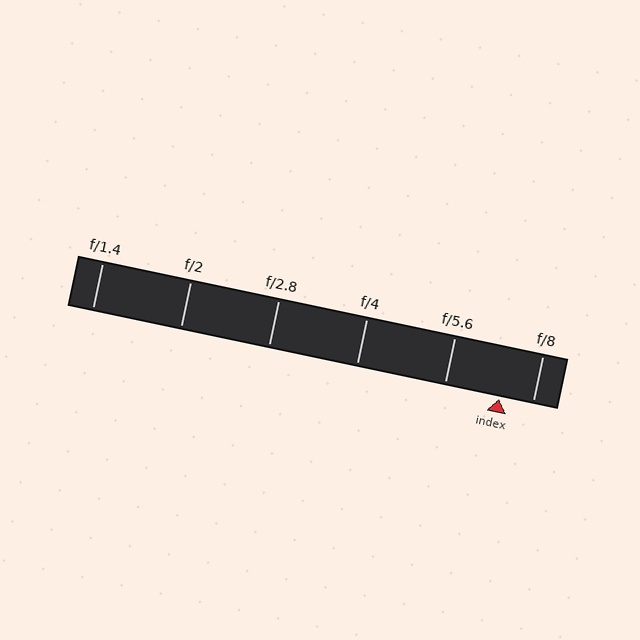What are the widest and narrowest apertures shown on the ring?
The widest aperture shown is f/1.4 and the narrowest is f/8.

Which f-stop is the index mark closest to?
The index mark is closest to f/8.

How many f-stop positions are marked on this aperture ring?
There are 6 f-stop positions marked.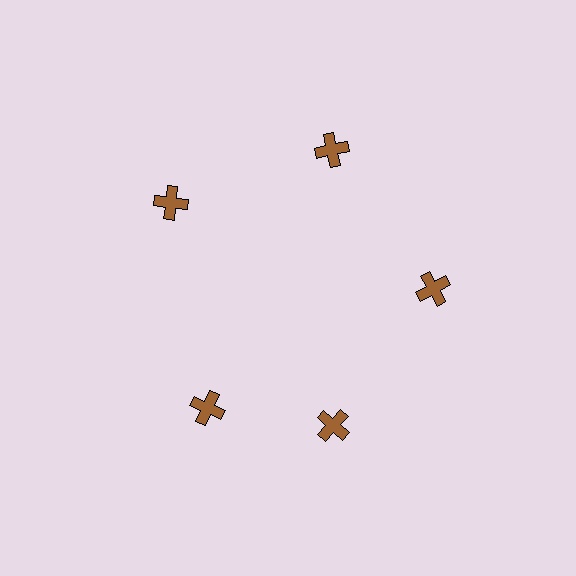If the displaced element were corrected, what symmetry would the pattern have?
It would have 5-fold rotational symmetry — the pattern would map onto itself every 72 degrees.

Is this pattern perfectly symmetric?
No. The 5 brown crosses are arranged in a ring, but one element near the 8 o'clock position is rotated out of alignment along the ring, breaking the 5-fold rotational symmetry.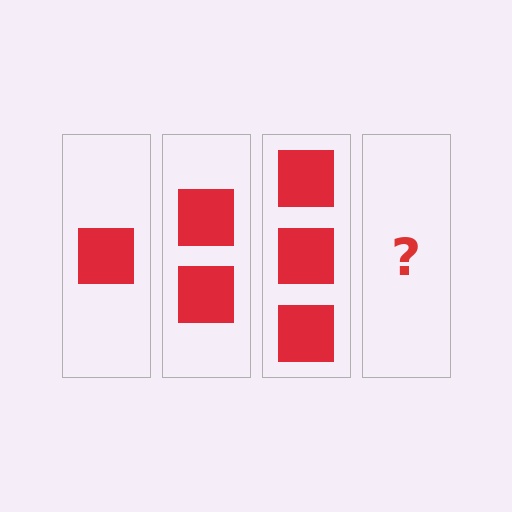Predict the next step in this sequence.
The next step is 4 squares.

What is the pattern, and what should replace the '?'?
The pattern is that each step adds one more square. The '?' should be 4 squares.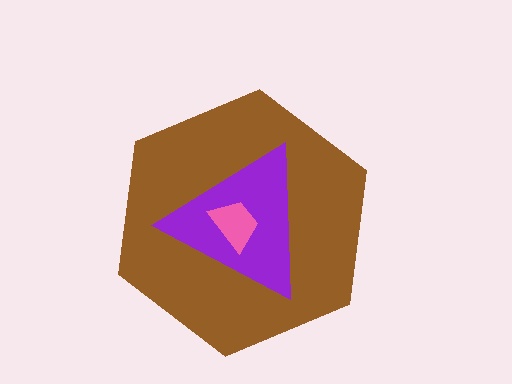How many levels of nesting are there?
3.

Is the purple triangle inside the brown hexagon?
Yes.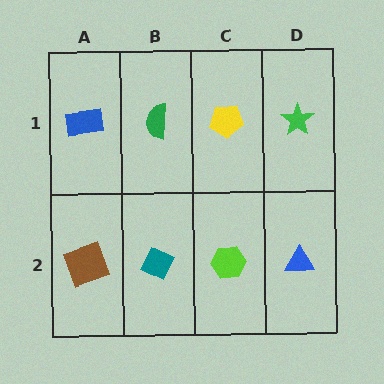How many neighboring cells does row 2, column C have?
3.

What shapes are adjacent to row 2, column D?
A green star (row 1, column D), a lime hexagon (row 2, column C).